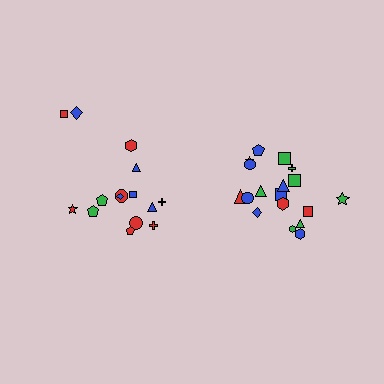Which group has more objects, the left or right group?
The right group.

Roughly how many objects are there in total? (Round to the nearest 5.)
Roughly 35 objects in total.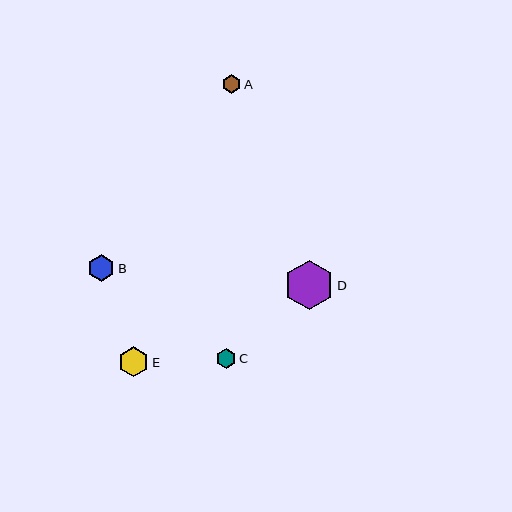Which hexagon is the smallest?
Hexagon A is the smallest with a size of approximately 19 pixels.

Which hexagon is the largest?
Hexagon D is the largest with a size of approximately 49 pixels.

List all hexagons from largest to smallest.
From largest to smallest: D, E, B, C, A.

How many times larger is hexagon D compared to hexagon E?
Hexagon D is approximately 1.7 times the size of hexagon E.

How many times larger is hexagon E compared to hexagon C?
Hexagon E is approximately 1.5 times the size of hexagon C.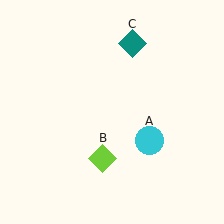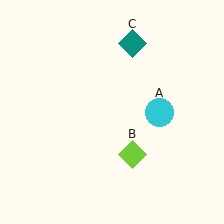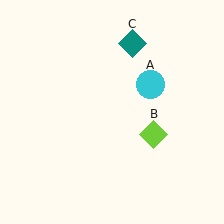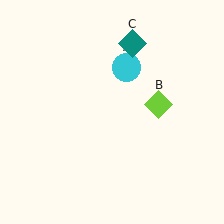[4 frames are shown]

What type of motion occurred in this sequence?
The cyan circle (object A), lime diamond (object B) rotated counterclockwise around the center of the scene.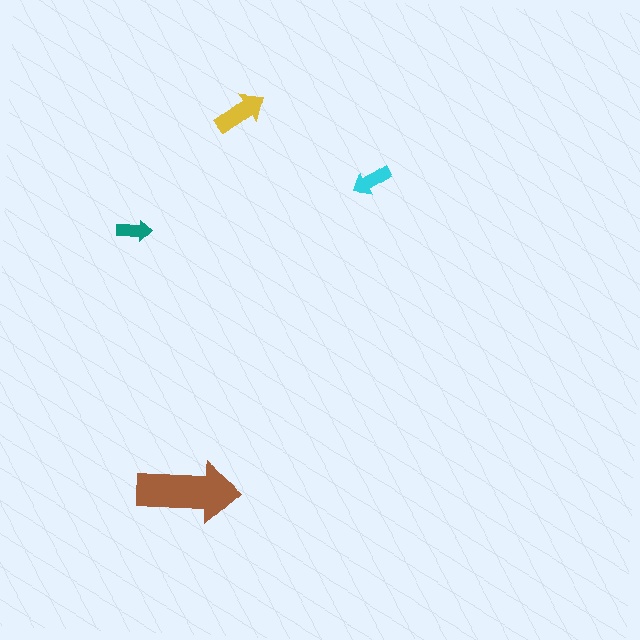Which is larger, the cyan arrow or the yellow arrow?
The yellow one.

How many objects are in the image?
There are 4 objects in the image.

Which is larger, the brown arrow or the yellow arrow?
The brown one.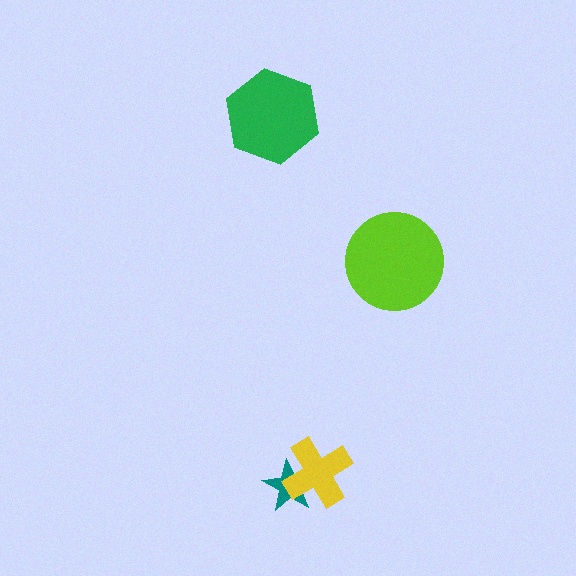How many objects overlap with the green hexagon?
0 objects overlap with the green hexagon.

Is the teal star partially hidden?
Yes, it is partially covered by another shape.